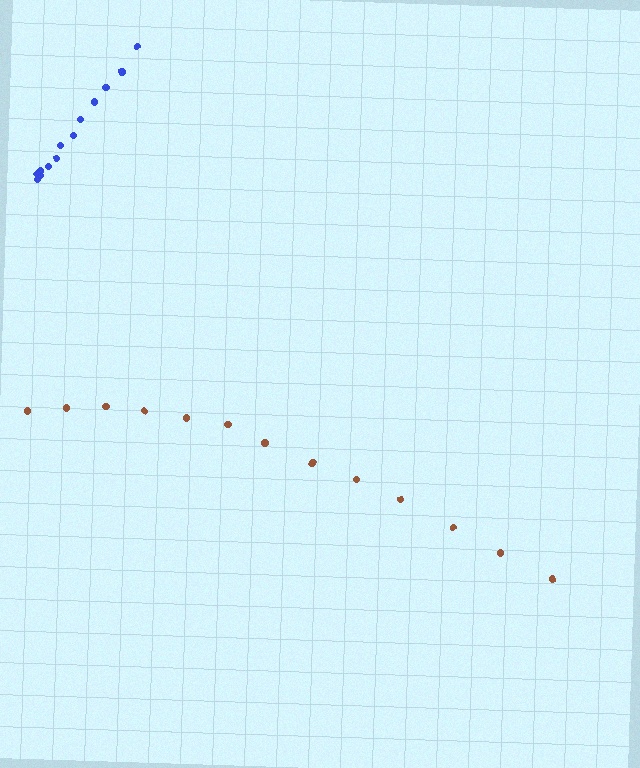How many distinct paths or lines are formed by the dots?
There are 2 distinct paths.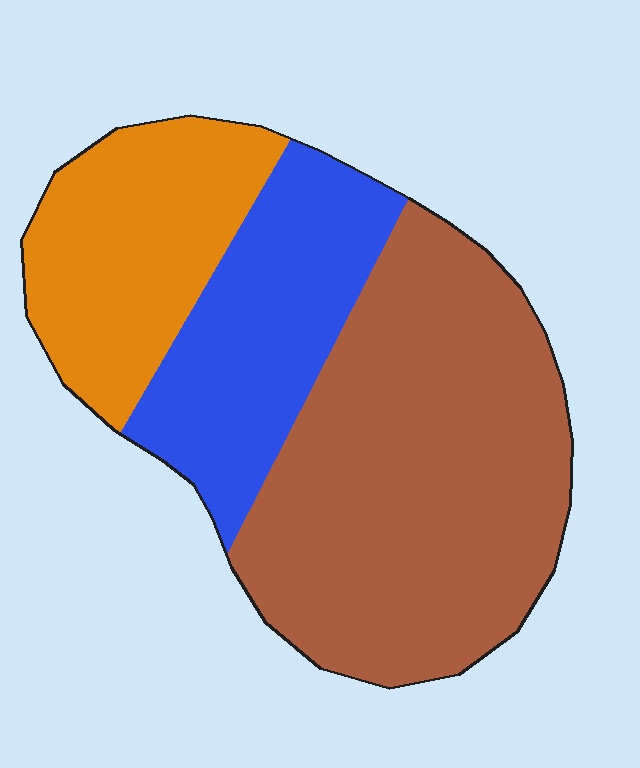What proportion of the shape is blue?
Blue takes up about one quarter (1/4) of the shape.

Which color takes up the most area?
Brown, at roughly 50%.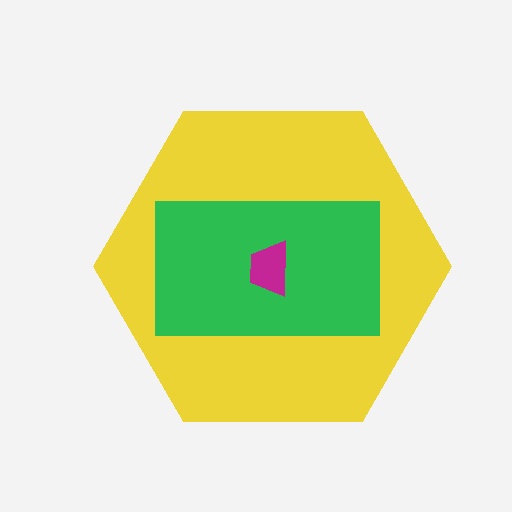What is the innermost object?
The magenta trapezoid.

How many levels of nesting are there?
3.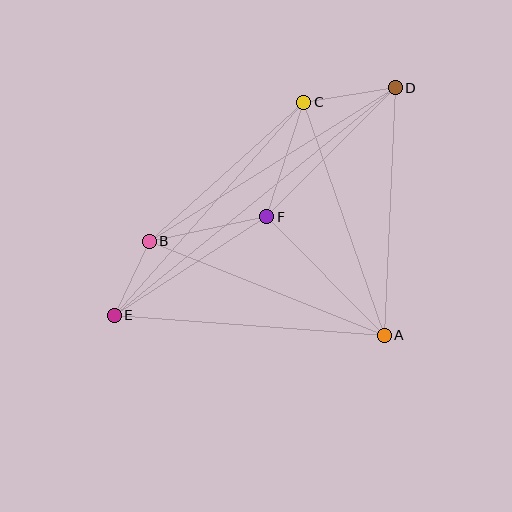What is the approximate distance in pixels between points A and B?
The distance between A and B is approximately 253 pixels.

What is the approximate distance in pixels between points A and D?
The distance between A and D is approximately 248 pixels.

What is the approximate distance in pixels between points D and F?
The distance between D and F is approximately 182 pixels.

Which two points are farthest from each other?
Points D and E are farthest from each other.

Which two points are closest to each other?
Points B and E are closest to each other.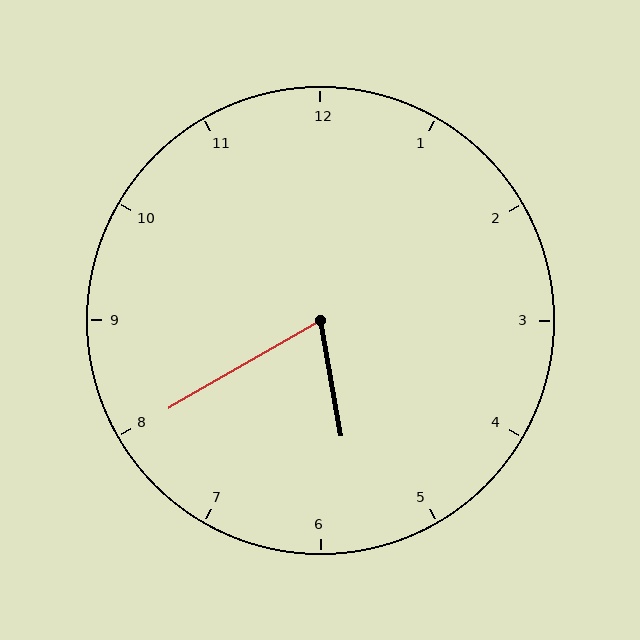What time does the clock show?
5:40.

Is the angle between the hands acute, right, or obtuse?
It is acute.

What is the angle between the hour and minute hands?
Approximately 70 degrees.